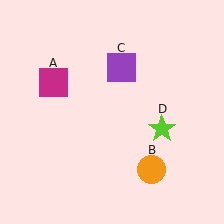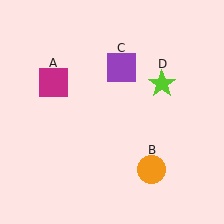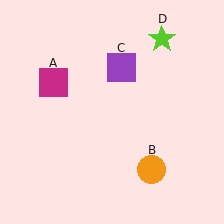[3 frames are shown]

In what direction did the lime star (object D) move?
The lime star (object D) moved up.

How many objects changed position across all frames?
1 object changed position: lime star (object D).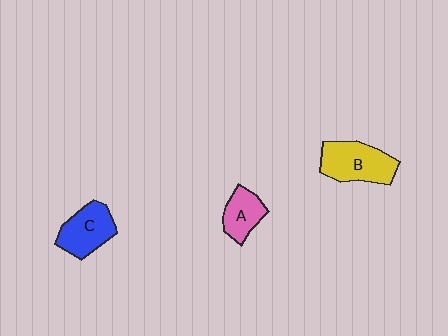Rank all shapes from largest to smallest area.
From largest to smallest: B (yellow), C (blue), A (pink).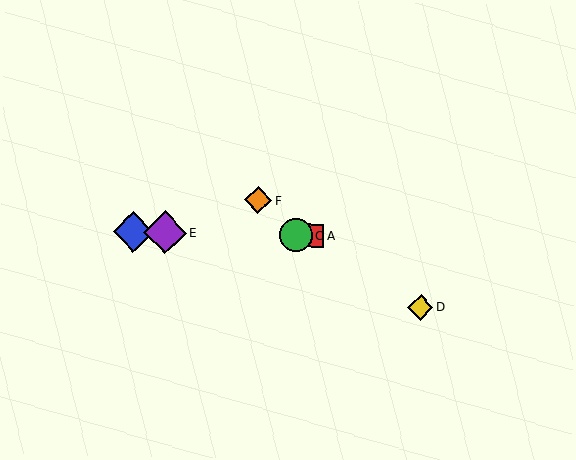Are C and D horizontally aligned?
No, C is at y≈235 and D is at y≈307.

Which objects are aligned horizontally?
Objects A, B, C, E are aligned horizontally.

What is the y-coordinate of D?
Object D is at y≈307.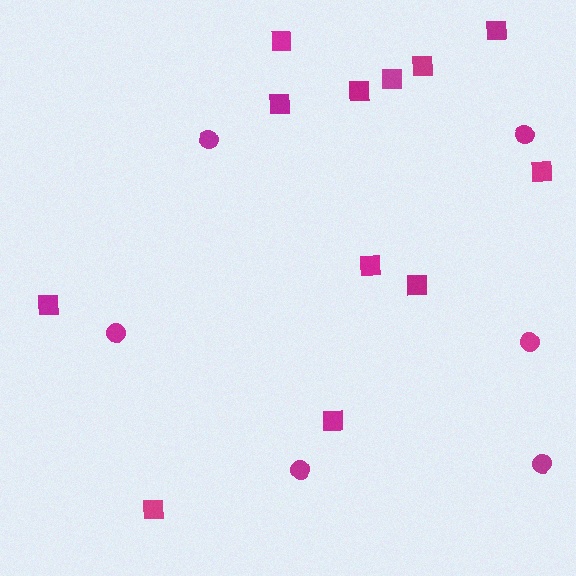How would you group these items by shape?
There are 2 groups: one group of squares (12) and one group of circles (6).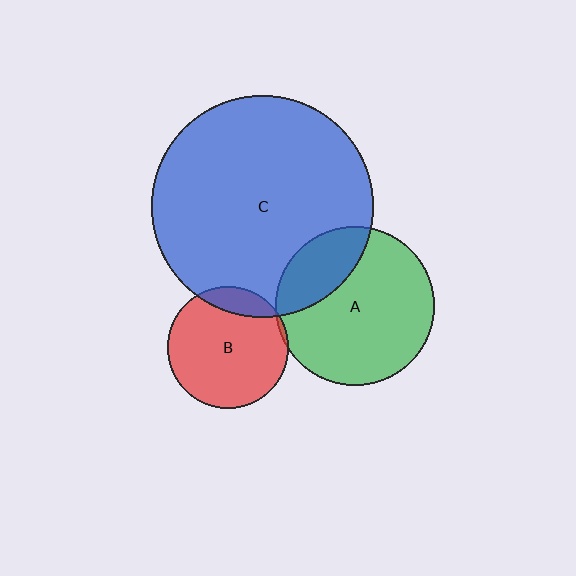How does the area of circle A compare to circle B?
Approximately 1.7 times.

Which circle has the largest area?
Circle C (blue).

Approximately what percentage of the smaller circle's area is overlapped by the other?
Approximately 25%.